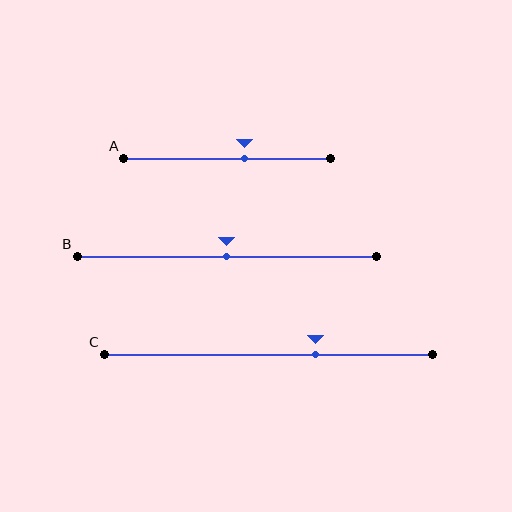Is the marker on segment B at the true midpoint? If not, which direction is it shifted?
Yes, the marker on segment B is at the true midpoint.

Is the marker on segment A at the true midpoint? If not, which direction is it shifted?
No, the marker on segment A is shifted to the right by about 8% of the segment length.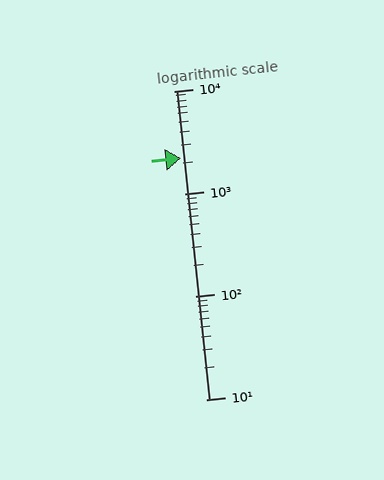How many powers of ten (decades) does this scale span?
The scale spans 3 decades, from 10 to 10000.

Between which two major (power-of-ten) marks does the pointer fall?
The pointer is between 1000 and 10000.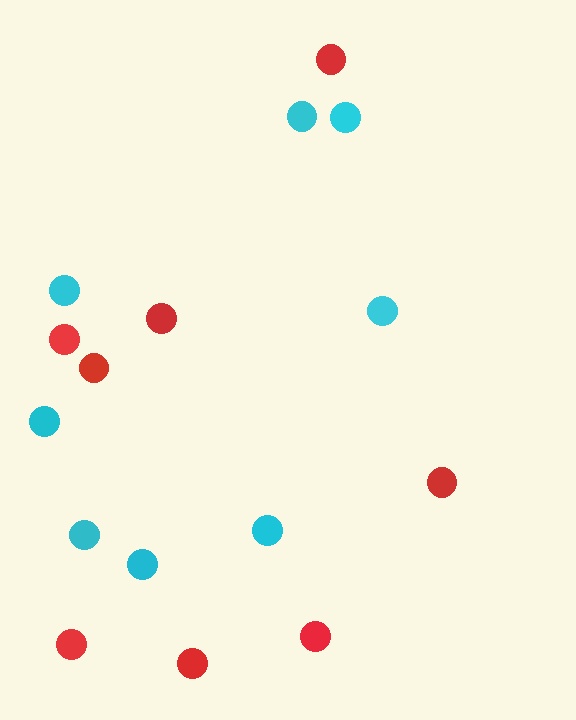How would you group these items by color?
There are 2 groups: one group of cyan circles (8) and one group of red circles (8).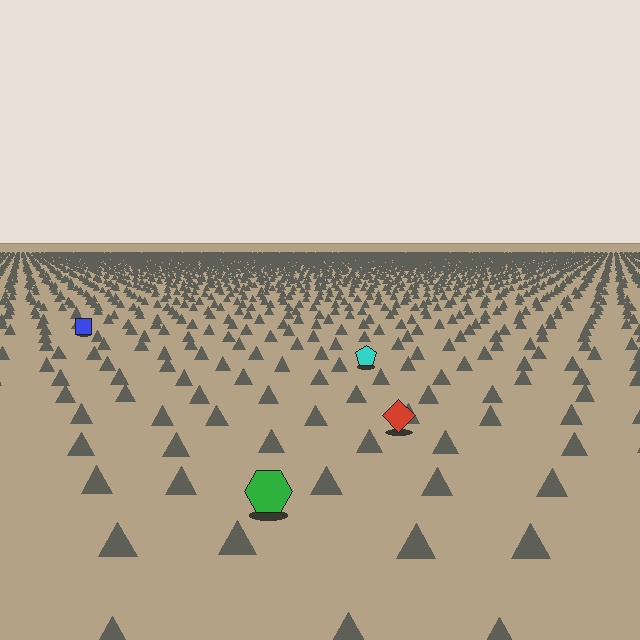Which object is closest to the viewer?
The green hexagon is closest. The texture marks near it are larger and more spread out.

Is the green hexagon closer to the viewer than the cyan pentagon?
Yes. The green hexagon is closer — you can tell from the texture gradient: the ground texture is coarser near it.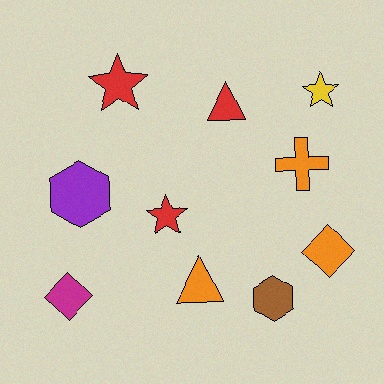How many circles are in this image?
There are no circles.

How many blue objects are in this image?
There are no blue objects.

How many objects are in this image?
There are 10 objects.